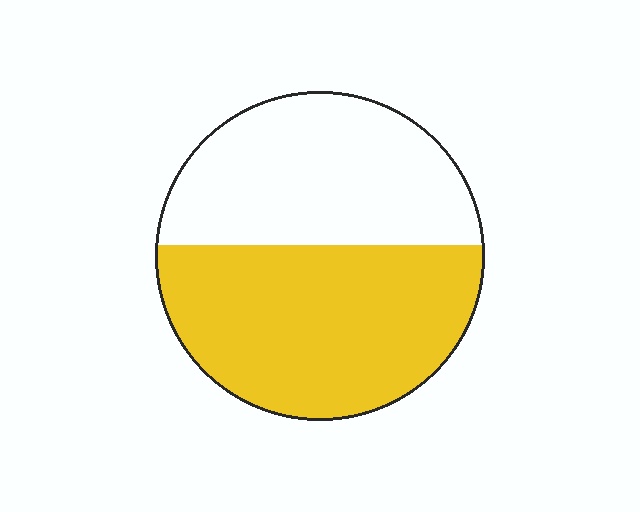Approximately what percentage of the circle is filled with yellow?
Approximately 55%.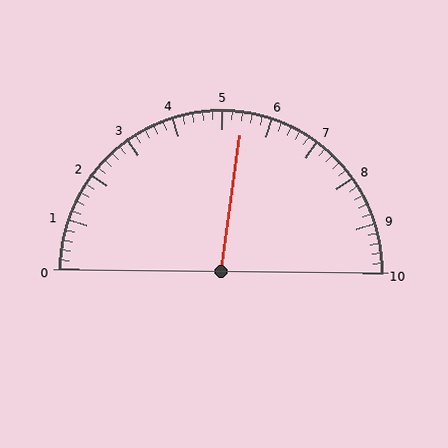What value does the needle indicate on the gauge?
The needle indicates approximately 5.4.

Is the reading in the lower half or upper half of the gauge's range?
The reading is in the upper half of the range (0 to 10).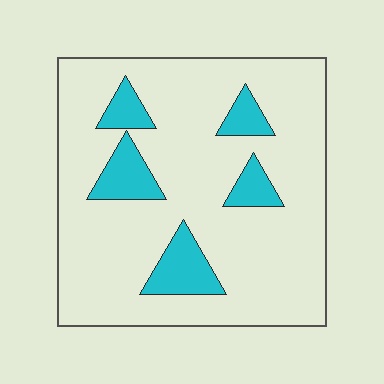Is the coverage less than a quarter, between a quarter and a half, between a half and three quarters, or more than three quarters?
Less than a quarter.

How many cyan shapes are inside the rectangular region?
5.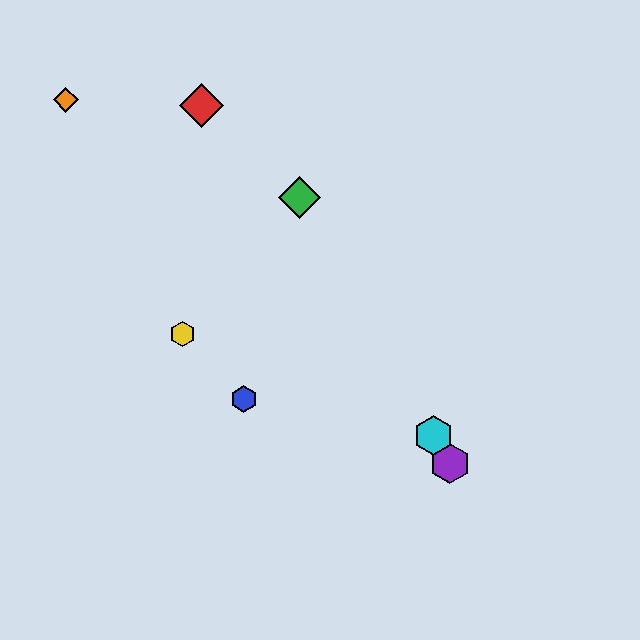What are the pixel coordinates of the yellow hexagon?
The yellow hexagon is at (182, 334).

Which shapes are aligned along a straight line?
The green diamond, the purple hexagon, the cyan hexagon are aligned along a straight line.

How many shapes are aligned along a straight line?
3 shapes (the green diamond, the purple hexagon, the cyan hexagon) are aligned along a straight line.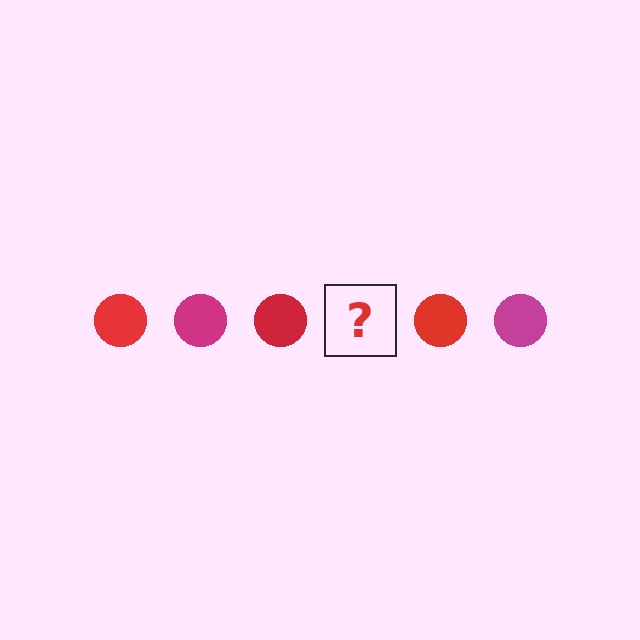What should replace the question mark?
The question mark should be replaced with a magenta circle.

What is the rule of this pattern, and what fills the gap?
The rule is that the pattern cycles through red, magenta circles. The gap should be filled with a magenta circle.